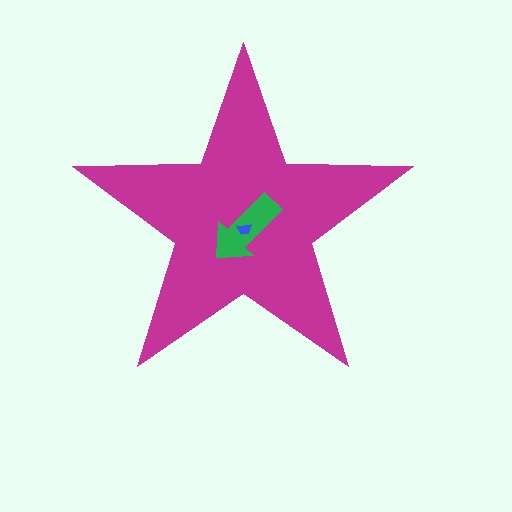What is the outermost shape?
The magenta star.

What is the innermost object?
The blue trapezoid.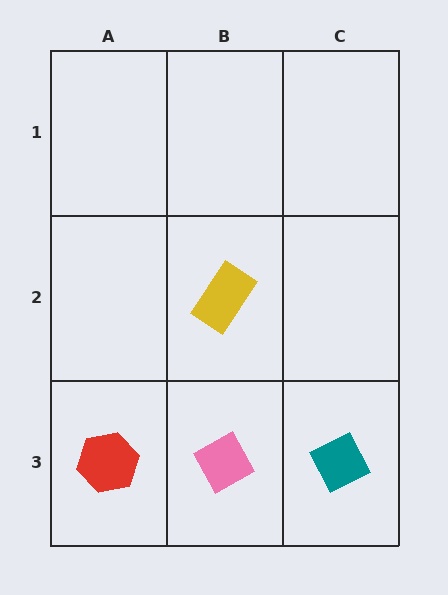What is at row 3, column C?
A teal diamond.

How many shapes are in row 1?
0 shapes.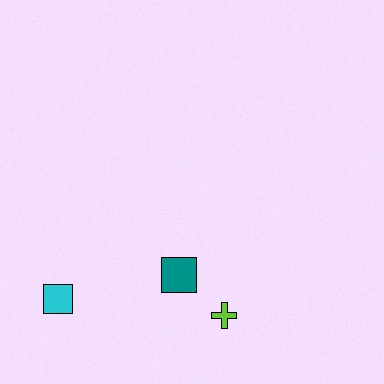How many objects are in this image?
There are 3 objects.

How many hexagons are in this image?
There are no hexagons.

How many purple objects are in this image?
There are no purple objects.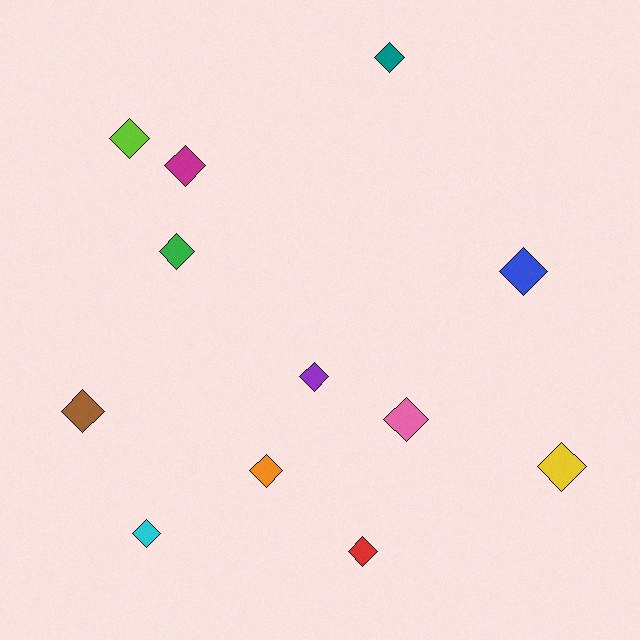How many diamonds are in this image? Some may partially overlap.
There are 12 diamonds.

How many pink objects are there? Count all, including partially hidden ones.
There is 1 pink object.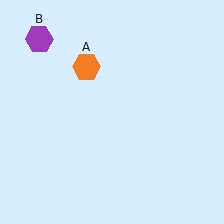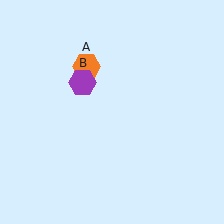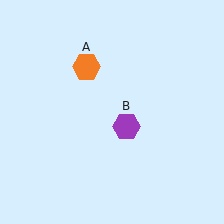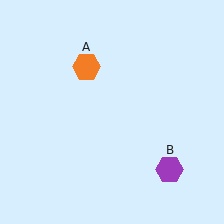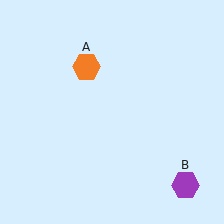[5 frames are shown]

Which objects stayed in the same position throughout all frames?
Orange hexagon (object A) remained stationary.